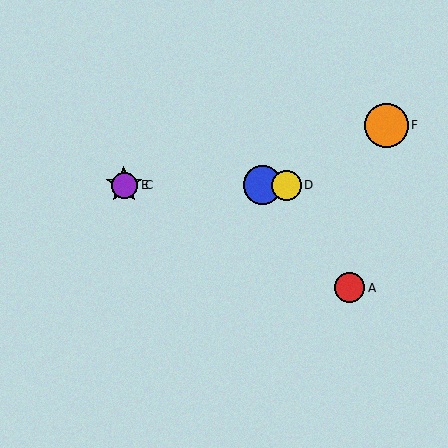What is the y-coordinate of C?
Object C is at y≈185.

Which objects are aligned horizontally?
Objects B, C, D, E are aligned horizontally.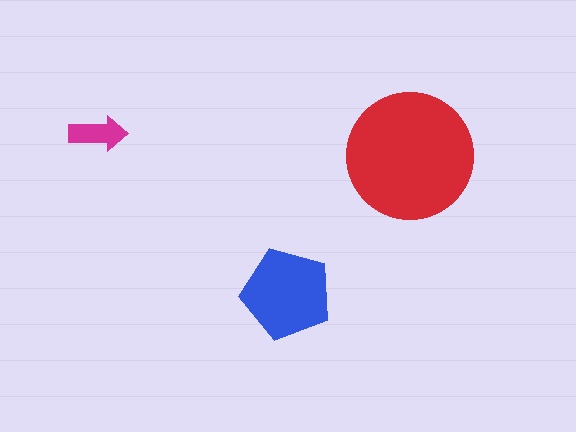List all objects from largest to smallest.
The red circle, the blue pentagon, the magenta arrow.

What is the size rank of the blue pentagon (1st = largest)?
2nd.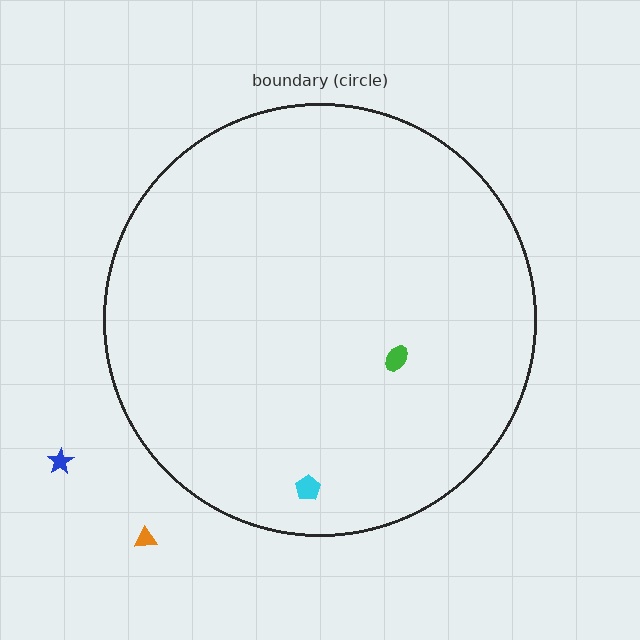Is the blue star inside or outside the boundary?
Outside.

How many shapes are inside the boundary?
2 inside, 2 outside.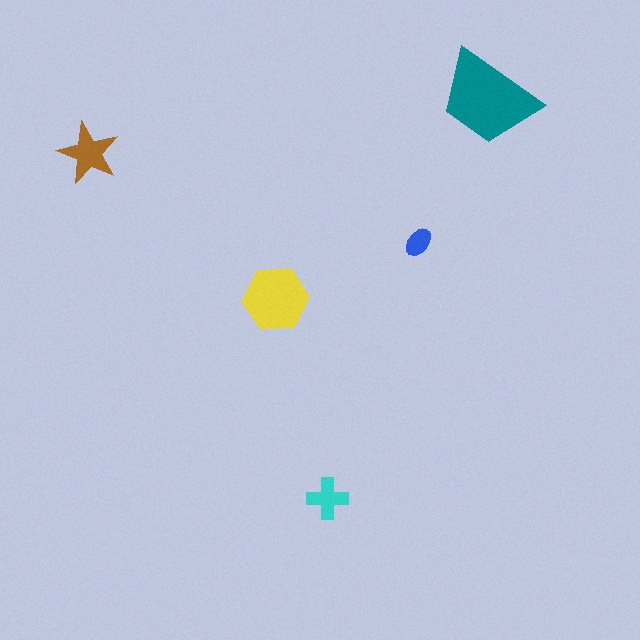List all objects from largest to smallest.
The teal trapezoid, the yellow hexagon, the brown star, the cyan cross, the blue ellipse.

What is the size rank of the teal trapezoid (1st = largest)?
1st.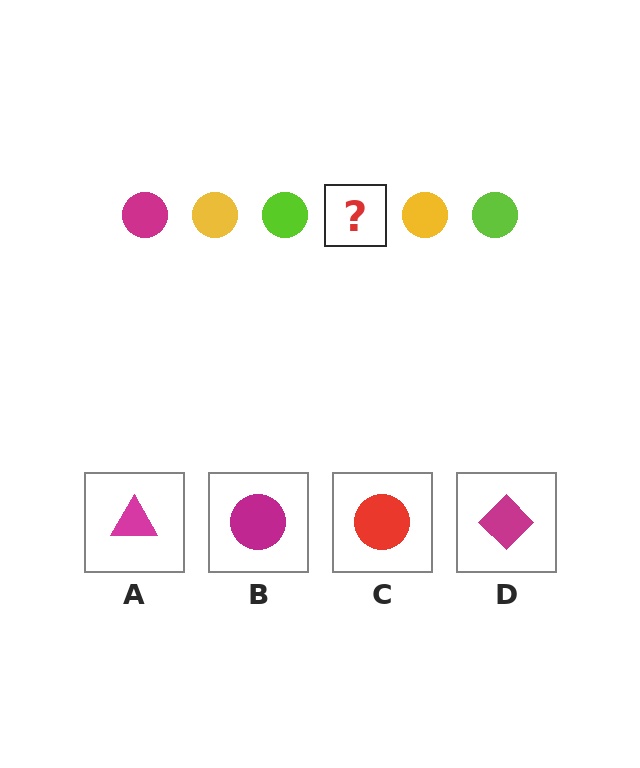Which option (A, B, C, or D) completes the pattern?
B.